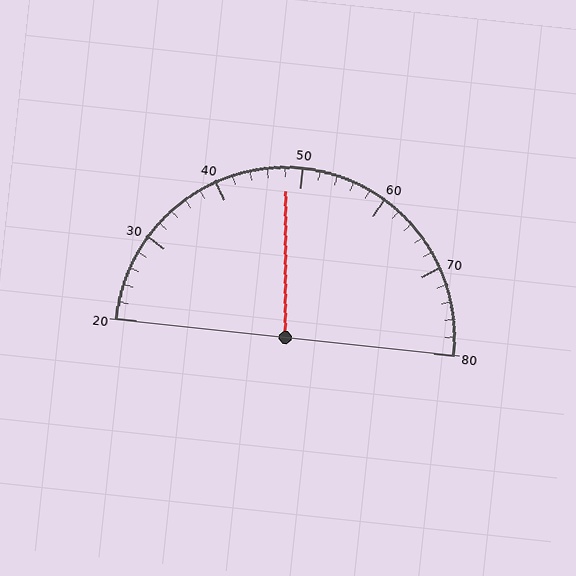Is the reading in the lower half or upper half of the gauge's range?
The reading is in the lower half of the range (20 to 80).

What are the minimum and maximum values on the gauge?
The gauge ranges from 20 to 80.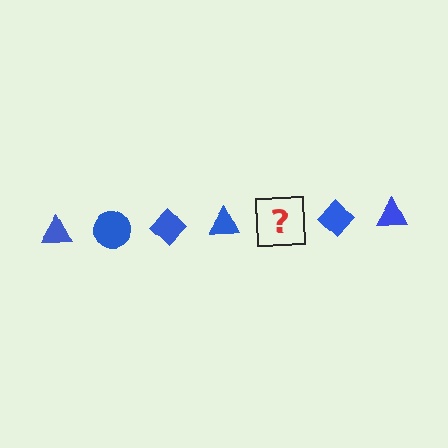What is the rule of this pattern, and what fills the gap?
The rule is that the pattern cycles through triangle, circle, diamond shapes in blue. The gap should be filled with a blue circle.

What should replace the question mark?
The question mark should be replaced with a blue circle.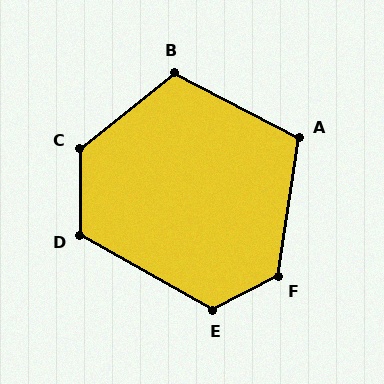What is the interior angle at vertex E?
Approximately 123 degrees (obtuse).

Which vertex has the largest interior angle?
C, at approximately 129 degrees.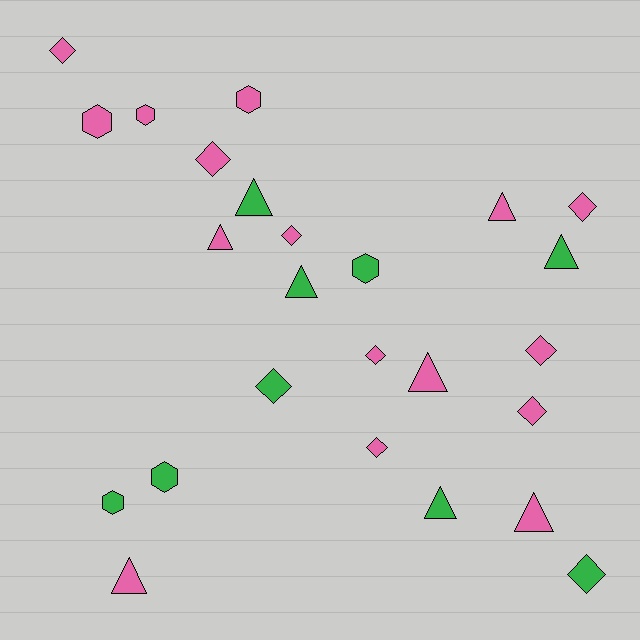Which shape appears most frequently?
Diamond, with 10 objects.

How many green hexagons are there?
There are 3 green hexagons.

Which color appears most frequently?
Pink, with 16 objects.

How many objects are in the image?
There are 25 objects.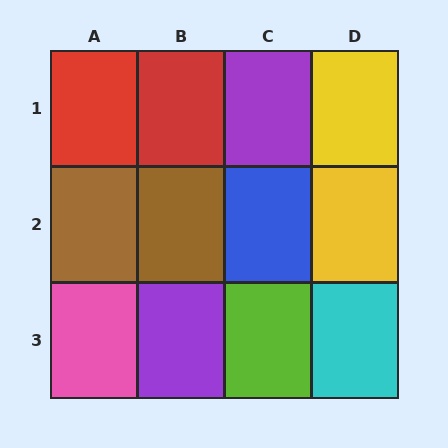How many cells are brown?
2 cells are brown.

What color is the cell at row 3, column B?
Purple.